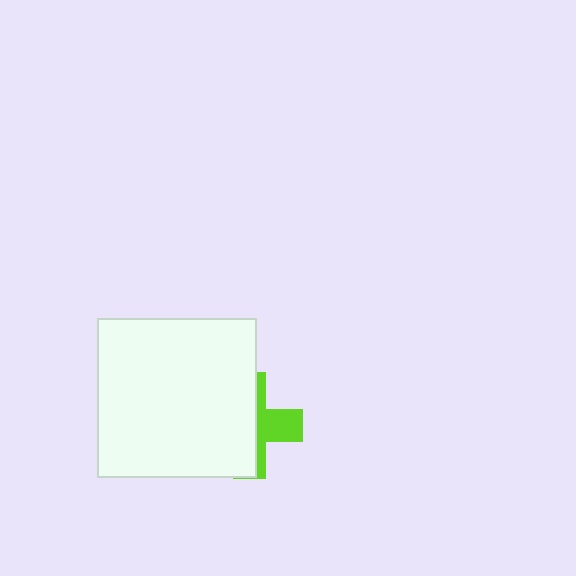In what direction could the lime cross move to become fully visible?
The lime cross could move right. That would shift it out from behind the white square entirely.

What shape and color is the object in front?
The object in front is a white square.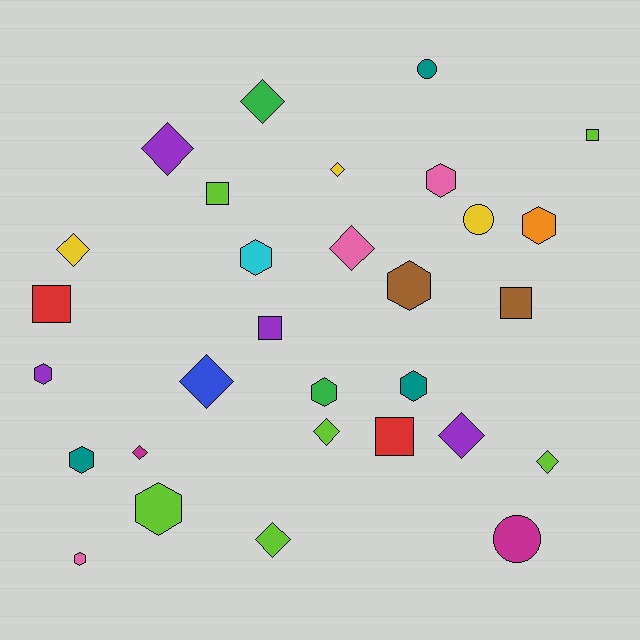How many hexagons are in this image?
There are 10 hexagons.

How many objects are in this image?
There are 30 objects.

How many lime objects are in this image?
There are 6 lime objects.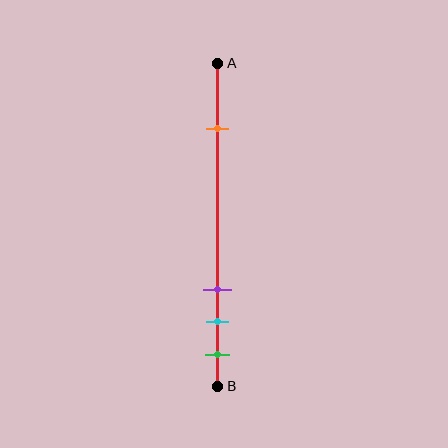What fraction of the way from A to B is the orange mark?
The orange mark is approximately 20% (0.2) of the way from A to B.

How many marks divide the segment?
There are 4 marks dividing the segment.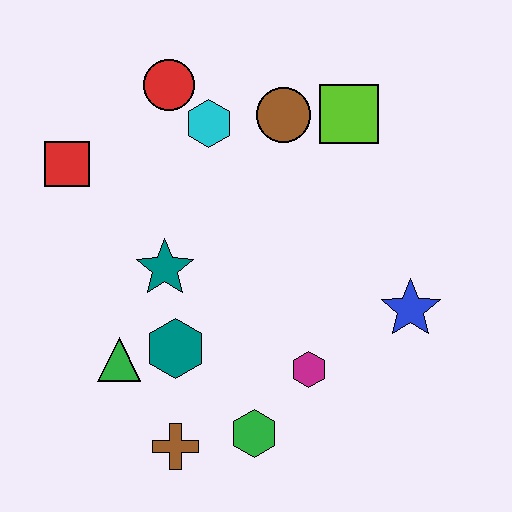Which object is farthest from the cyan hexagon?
The brown cross is farthest from the cyan hexagon.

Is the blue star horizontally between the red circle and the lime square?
No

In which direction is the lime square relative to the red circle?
The lime square is to the right of the red circle.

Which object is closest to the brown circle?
The lime square is closest to the brown circle.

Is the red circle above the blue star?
Yes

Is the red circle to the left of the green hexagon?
Yes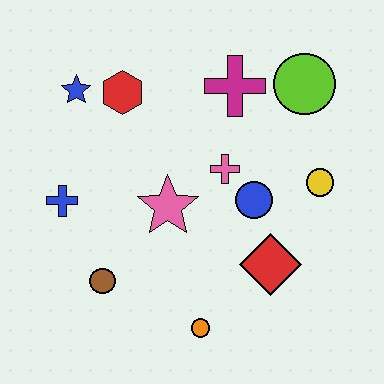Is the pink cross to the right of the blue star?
Yes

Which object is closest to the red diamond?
The blue circle is closest to the red diamond.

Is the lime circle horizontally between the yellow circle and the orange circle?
Yes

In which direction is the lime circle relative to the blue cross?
The lime circle is to the right of the blue cross.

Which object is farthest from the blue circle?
The blue star is farthest from the blue circle.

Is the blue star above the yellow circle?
Yes